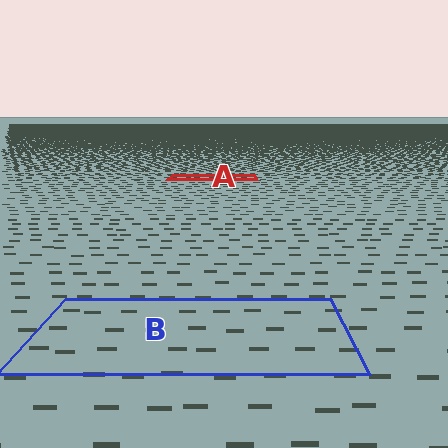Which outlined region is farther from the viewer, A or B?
Region A is farther from the viewer — the texture elements inside it appear smaller and more densely packed.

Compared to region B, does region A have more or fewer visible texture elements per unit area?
Region A has more texture elements per unit area — they are packed more densely because it is farther away.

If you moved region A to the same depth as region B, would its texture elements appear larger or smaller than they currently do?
They would appear larger. At a closer depth, the same texture elements are projected at a bigger on-screen size.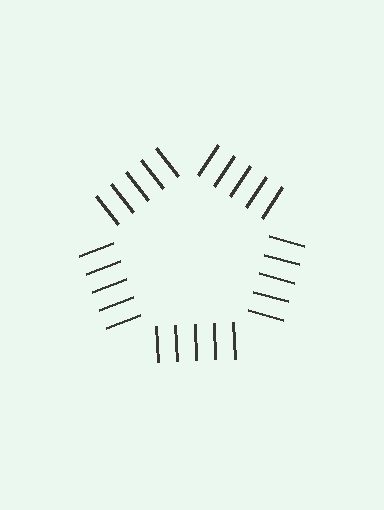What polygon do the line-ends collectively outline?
An illusory pentagon — the line segments terminate on its edges but no continuous stroke is drawn.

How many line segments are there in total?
25 — 5 along each of the 5 edges.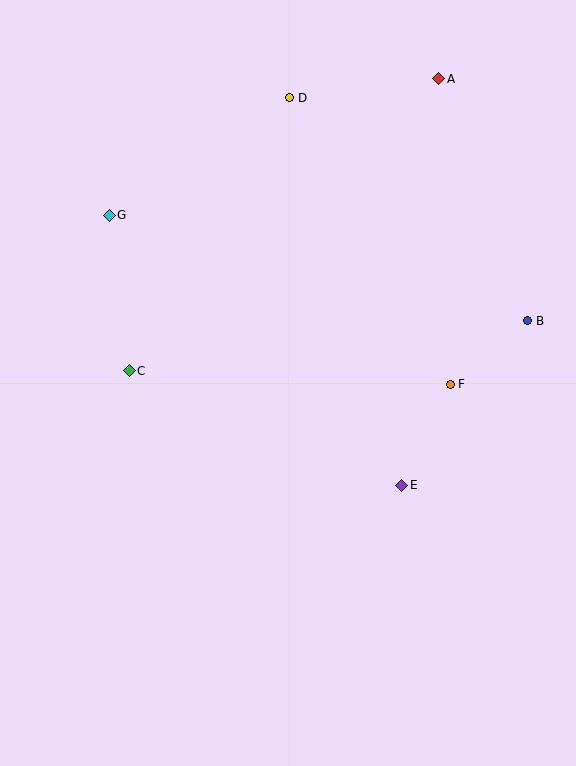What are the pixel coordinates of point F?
Point F is at (450, 384).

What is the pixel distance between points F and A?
The distance between F and A is 306 pixels.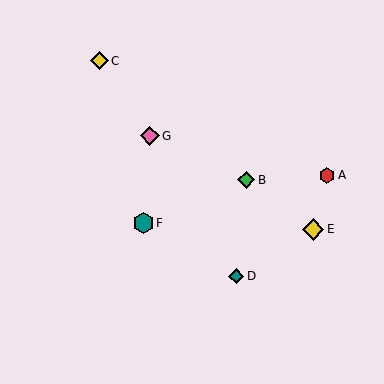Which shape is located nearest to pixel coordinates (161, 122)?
The pink diamond (labeled G) at (150, 136) is nearest to that location.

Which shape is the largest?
The yellow diamond (labeled E) is the largest.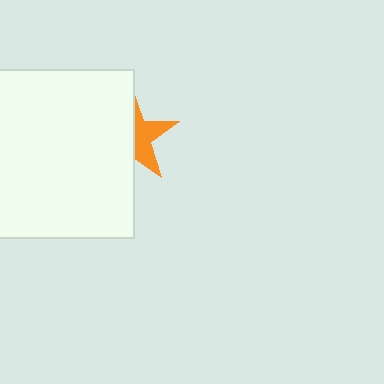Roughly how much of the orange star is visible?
A small part of it is visible (roughly 42%).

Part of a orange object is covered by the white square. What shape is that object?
It is a star.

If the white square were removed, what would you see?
You would see the complete orange star.